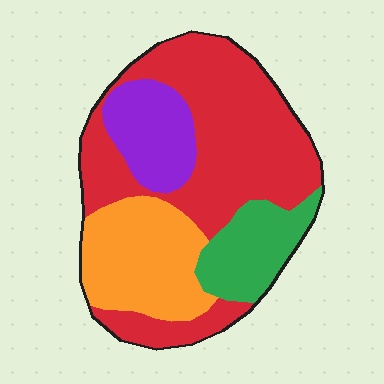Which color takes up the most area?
Red, at roughly 50%.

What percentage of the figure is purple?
Purple takes up about one eighth (1/8) of the figure.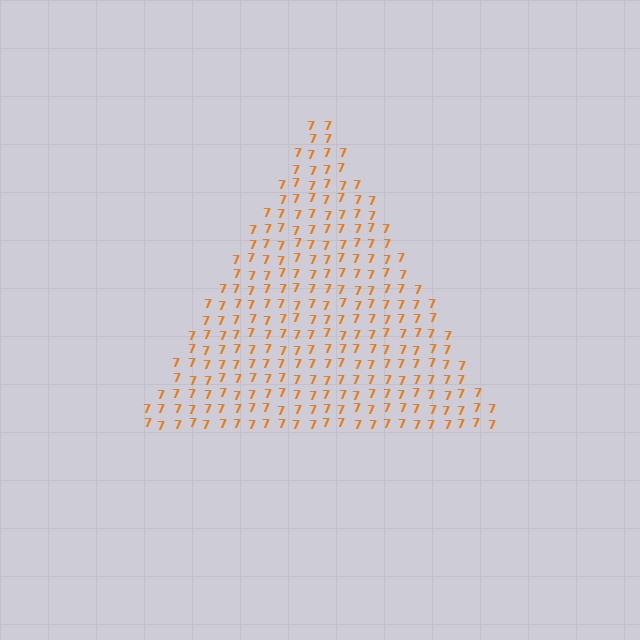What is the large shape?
The large shape is a triangle.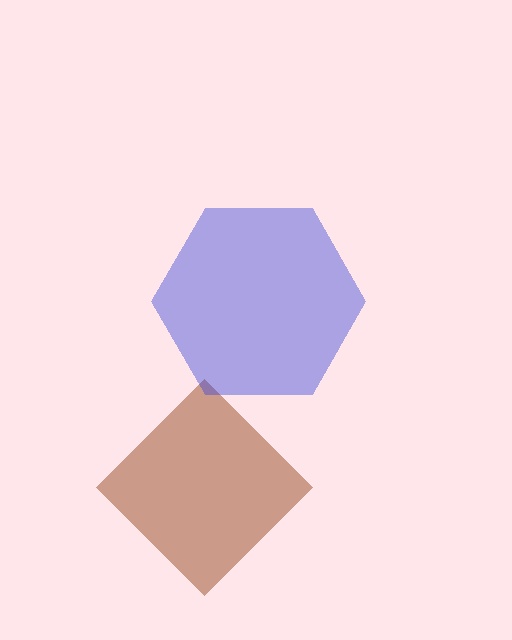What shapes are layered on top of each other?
The layered shapes are: a brown diamond, a blue hexagon.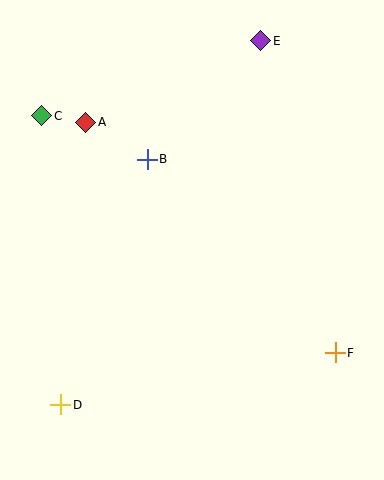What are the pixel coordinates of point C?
Point C is at (42, 116).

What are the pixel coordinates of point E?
Point E is at (261, 41).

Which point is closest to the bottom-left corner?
Point D is closest to the bottom-left corner.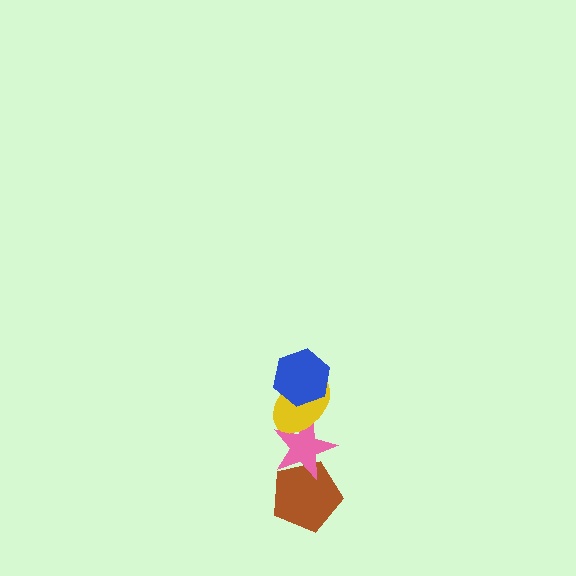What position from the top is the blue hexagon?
The blue hexagon is 1st from the top.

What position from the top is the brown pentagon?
The brown pentagon is 4th from the top.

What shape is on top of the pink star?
The yellow ellipse is on top of the pink star.